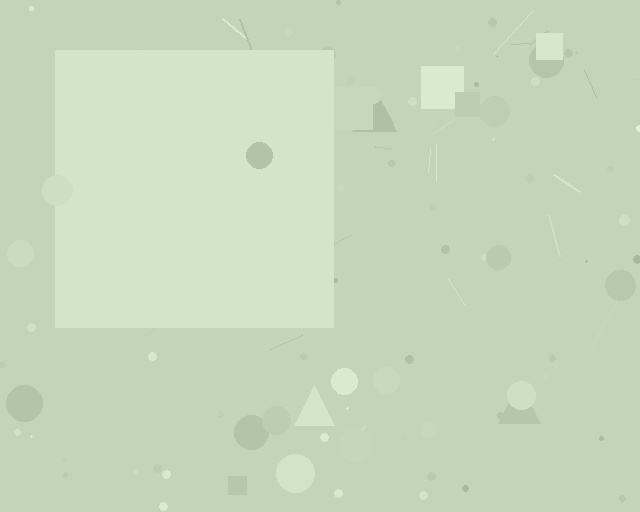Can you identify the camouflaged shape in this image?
The camouflaged shape is a square.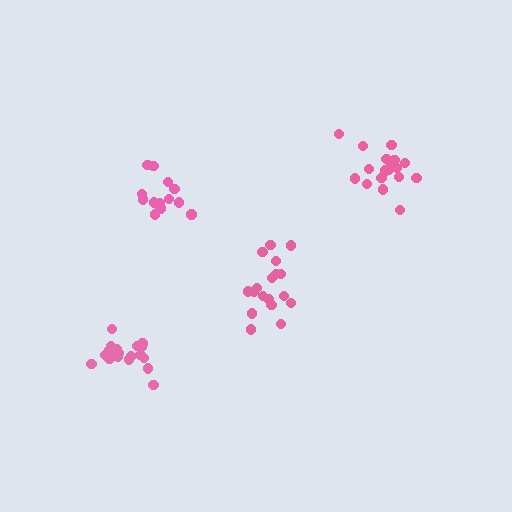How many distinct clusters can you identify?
There are 4 distinct clusters.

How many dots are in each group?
Group 1: 13 dots, Group 2: 18 dots, Group 3: 18 dots, Group 4: 18 dots (67 total).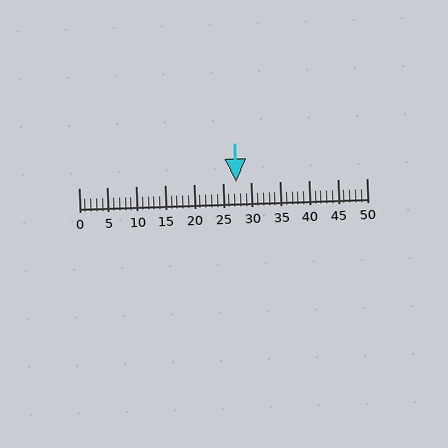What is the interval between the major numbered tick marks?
The major tick marks are spaced 5 units apart.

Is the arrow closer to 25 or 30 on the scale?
The arrow is closer to 25.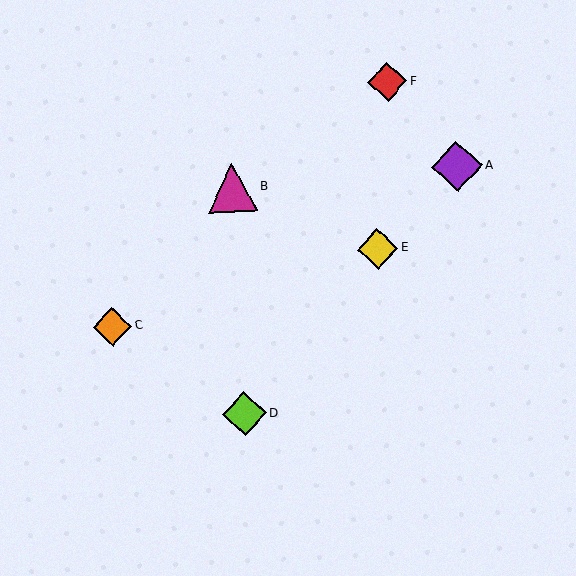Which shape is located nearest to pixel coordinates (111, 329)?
The orange diamond (labeled C) at (112, 327) is nearest to that location.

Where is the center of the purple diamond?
The center of the purple diamond is at (457, 167).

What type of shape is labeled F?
Shape F is a red diamond.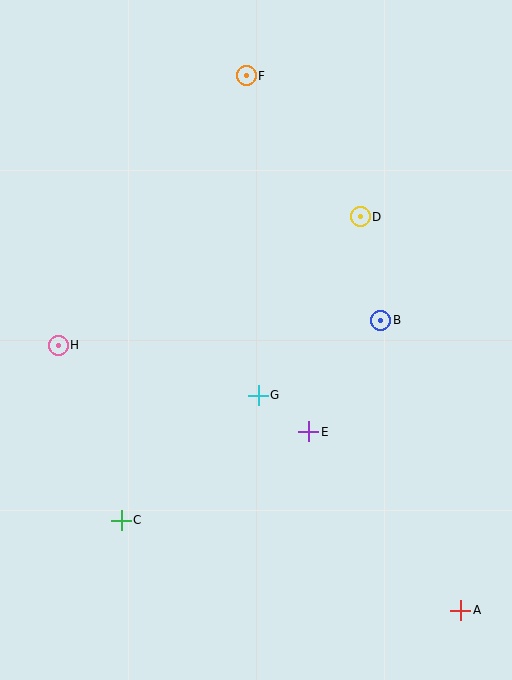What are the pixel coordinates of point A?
Point A is at (461, 610).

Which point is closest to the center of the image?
Point G at (258, 395) is closest to the center.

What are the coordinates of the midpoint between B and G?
The midpoint between B and G is at (320, 358).